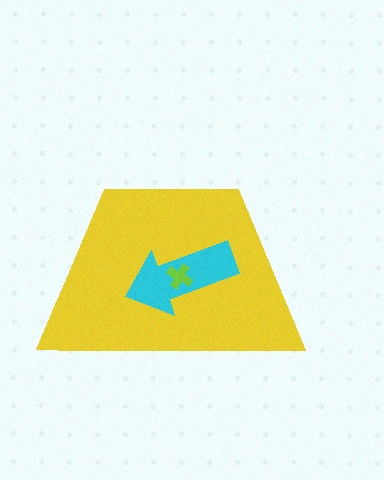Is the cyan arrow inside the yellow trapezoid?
Yes.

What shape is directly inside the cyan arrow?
The lime cross.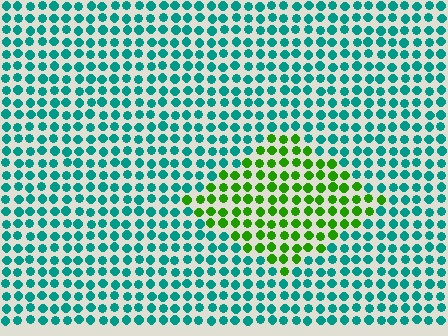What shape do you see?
I see a diamond.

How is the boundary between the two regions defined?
The boundary is defined purely by a slight shift in hue (about 64 degrees). Spacing, size, and orientation are identical on both sides.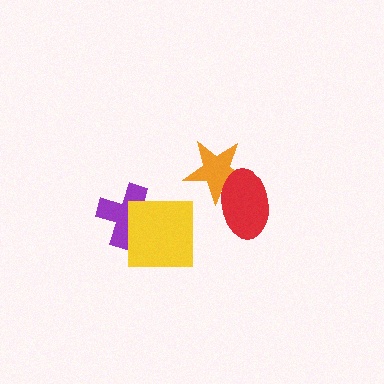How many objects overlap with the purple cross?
1 object overlaps with the purple cross.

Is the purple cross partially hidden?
Yes, it is partially covered by another shape.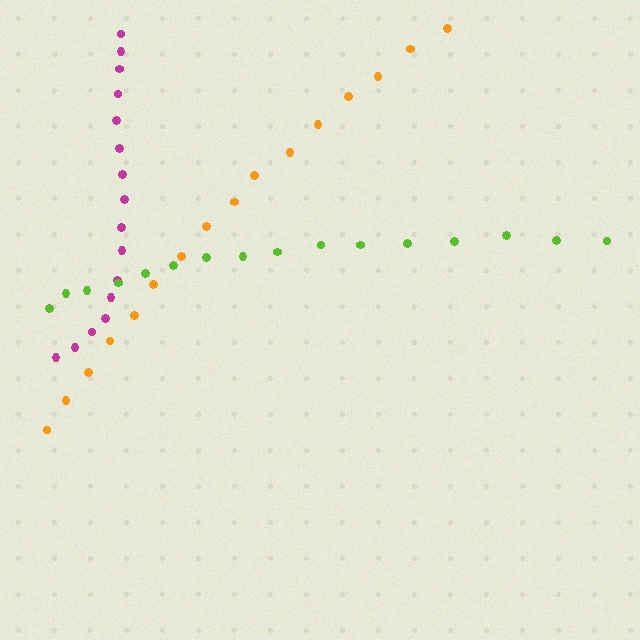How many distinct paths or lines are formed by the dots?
There are 3 distinct paths.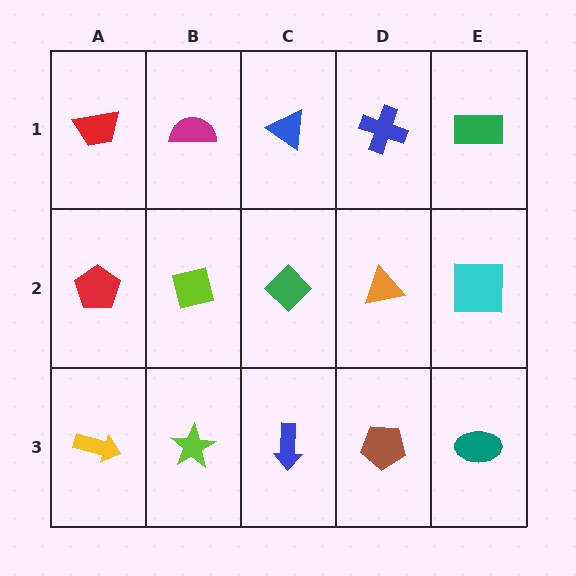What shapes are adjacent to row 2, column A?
A red trapezoid (row 1, column A), a yellow arrow (row 3, column A), a lime square (row 2, column B).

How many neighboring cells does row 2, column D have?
4.